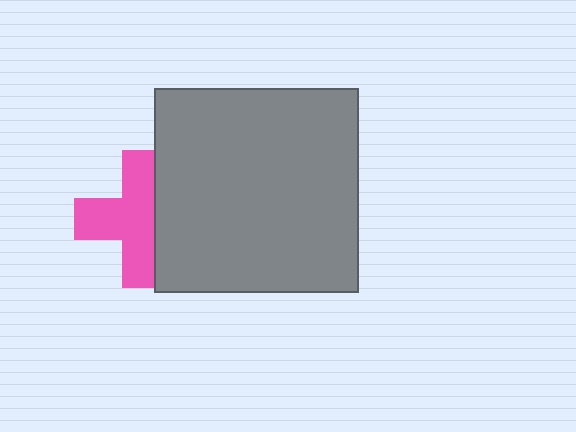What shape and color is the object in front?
The object in front is a gray square.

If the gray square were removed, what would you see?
You would see the complete pink cross.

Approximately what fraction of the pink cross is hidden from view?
Roughly 35% of the pink cross is hidden behind the gray square.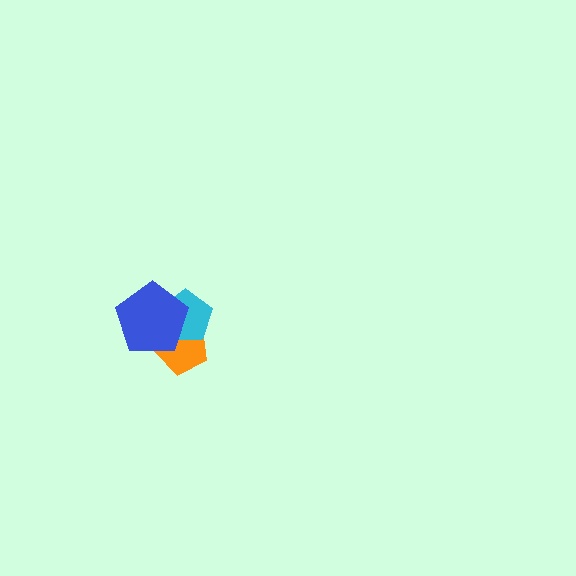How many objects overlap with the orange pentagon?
2 objects overlap with the orange pentagon.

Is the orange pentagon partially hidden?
Yes, it is partially covered by another shape.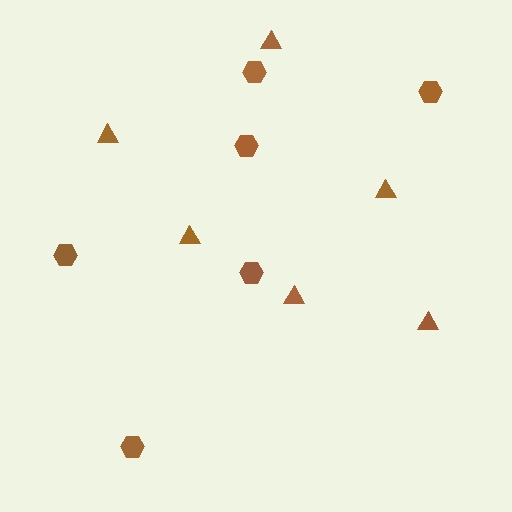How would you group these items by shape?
There are 2 groups: one group of triangles (6) and one group of hexagons (6).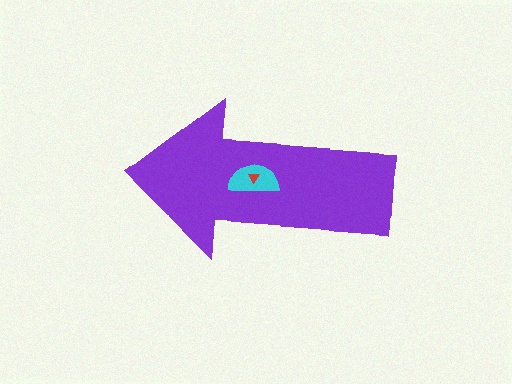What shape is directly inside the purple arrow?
The cyan semicircle.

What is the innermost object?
The red triangle.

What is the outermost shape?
The purple arrow.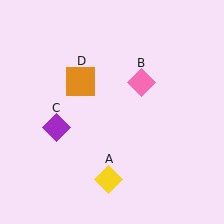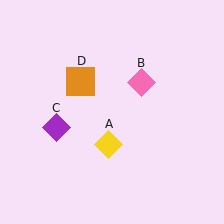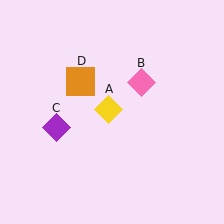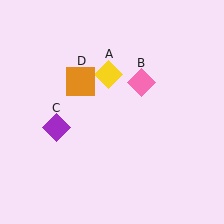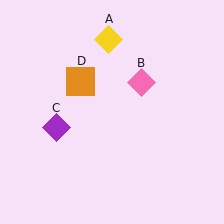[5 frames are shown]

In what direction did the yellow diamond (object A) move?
The yellow diamond (object A) moved up.